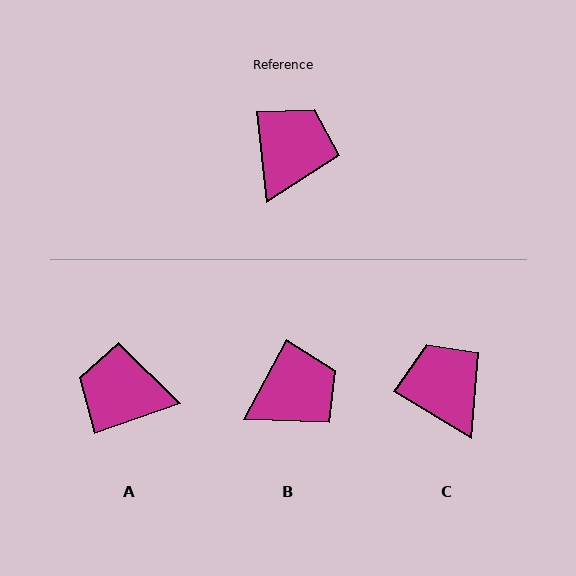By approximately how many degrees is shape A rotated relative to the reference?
Approximately 103 degrees counter-clockwise.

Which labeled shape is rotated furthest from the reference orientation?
A, about 103 degrees away.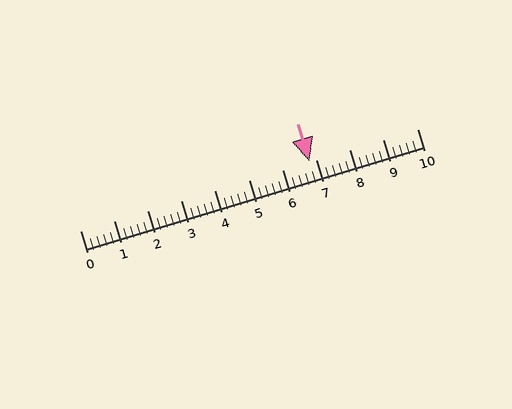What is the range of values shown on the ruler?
The ruler shows values from 0 to 10.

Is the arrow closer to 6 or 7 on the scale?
The arrow is closer to 7.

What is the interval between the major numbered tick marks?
The major tick marks are spaced 1 units apart.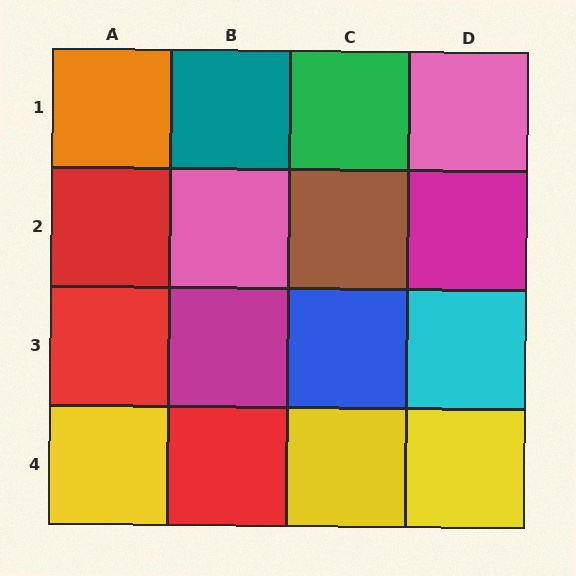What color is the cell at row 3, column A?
Red.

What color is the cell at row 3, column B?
Magenta.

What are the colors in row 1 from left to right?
Orange, teal, green, pink.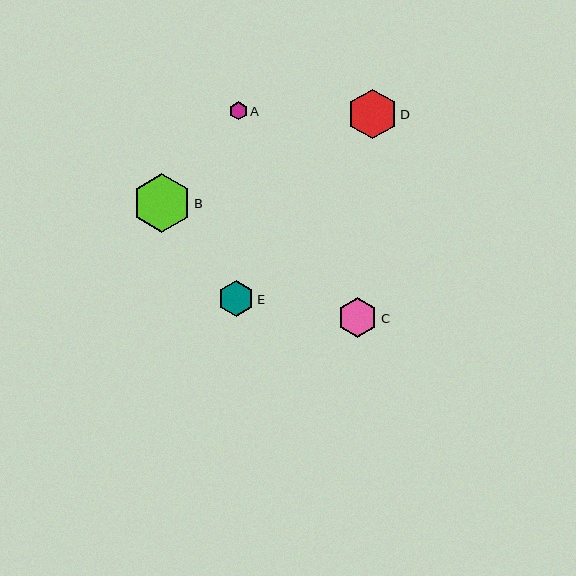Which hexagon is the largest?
Hexagon B is the largest with a size of approximately 58 pixels.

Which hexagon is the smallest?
Hexagon A is the smallest with a size of approximately 18 pixels.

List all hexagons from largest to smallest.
From largest to smallest: B, D, C, E, A.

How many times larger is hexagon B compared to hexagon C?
Hexagon B is approximately 1.5 times the size of hexagon C.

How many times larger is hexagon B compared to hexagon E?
Hexagon B is approximately 1.6 times the size of hexagon E.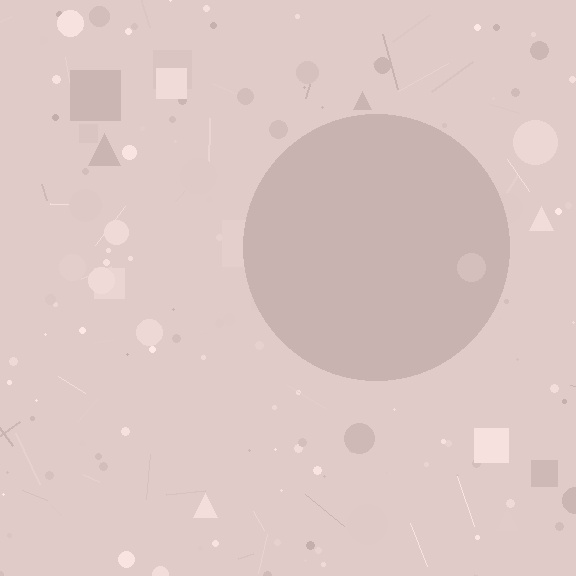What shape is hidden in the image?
A circle is hidden in the image.